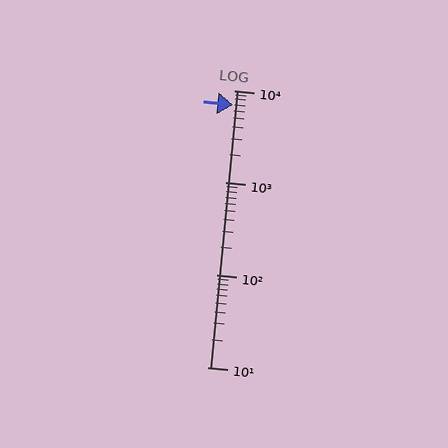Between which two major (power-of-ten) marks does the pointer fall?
The pointer is between 1000 and 10000.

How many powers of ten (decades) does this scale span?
The scale spans 3 decades, from 10 to 10000.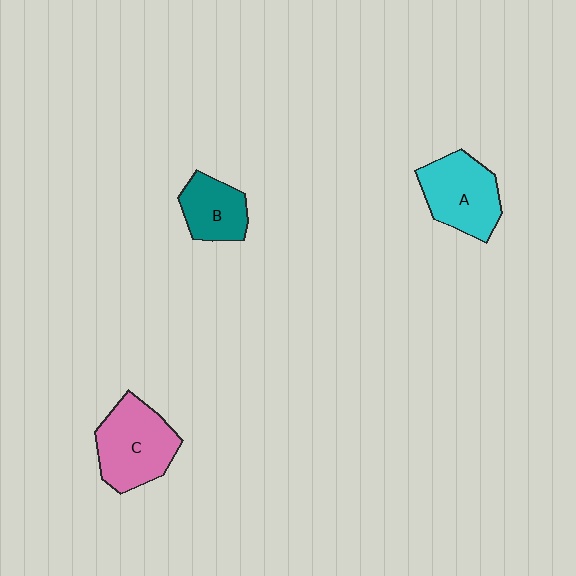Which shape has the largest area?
Shape C (pink).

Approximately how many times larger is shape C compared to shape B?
Approximately 1.6 times.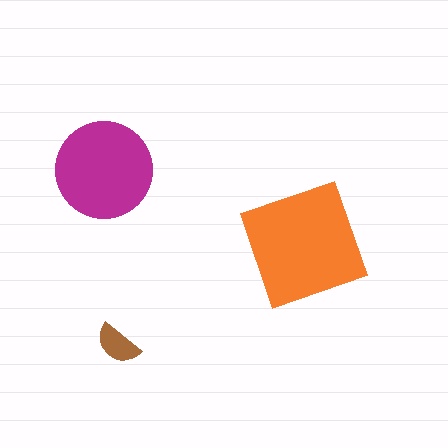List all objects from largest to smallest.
The orange square, the magenta circle, the brown semicircle.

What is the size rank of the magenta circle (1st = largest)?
2nd.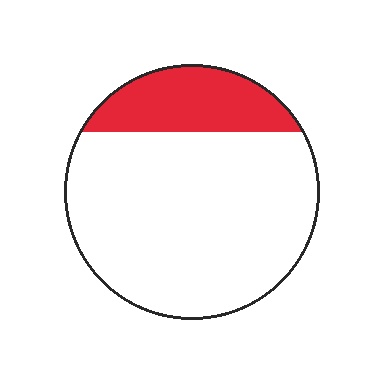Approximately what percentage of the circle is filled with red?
Approximately 20%.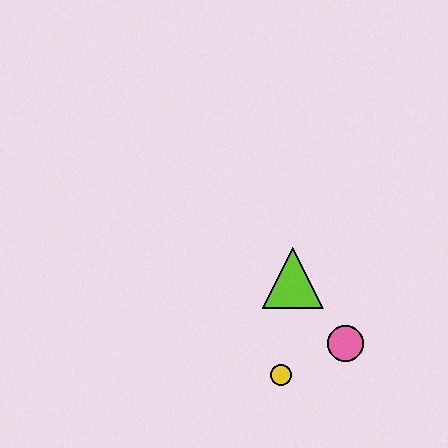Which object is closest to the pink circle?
The yellow circle is closest to the pink circle.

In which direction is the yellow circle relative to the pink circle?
The yellow circle is to the left of the pink circle.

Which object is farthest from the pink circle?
The lime triangle is farthest from the pink circle.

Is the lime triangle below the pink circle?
No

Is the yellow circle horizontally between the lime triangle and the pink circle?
No